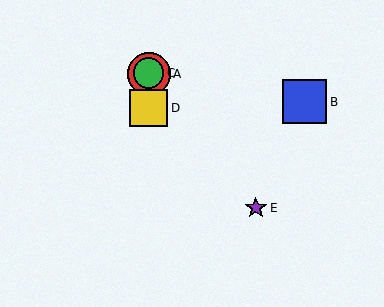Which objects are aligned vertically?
Objects A, C, D are aligned vertically.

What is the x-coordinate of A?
Object A is at x≈149.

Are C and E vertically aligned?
No, C is at x≈149 and E is at x≈256.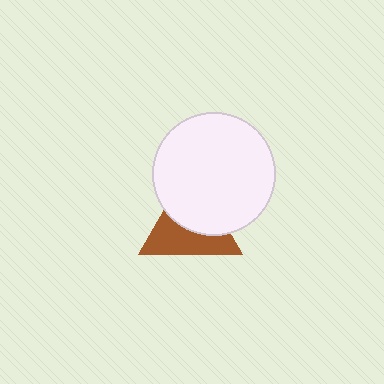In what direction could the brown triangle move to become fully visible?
The brown triangle could move down. That would shift it out from behind the white circle entirely.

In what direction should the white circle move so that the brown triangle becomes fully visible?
The white circle should move up. That is the shortest direction to clear the overlap and leave the brown triangle fully visible.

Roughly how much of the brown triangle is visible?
About half of it is visible (roughly 51%).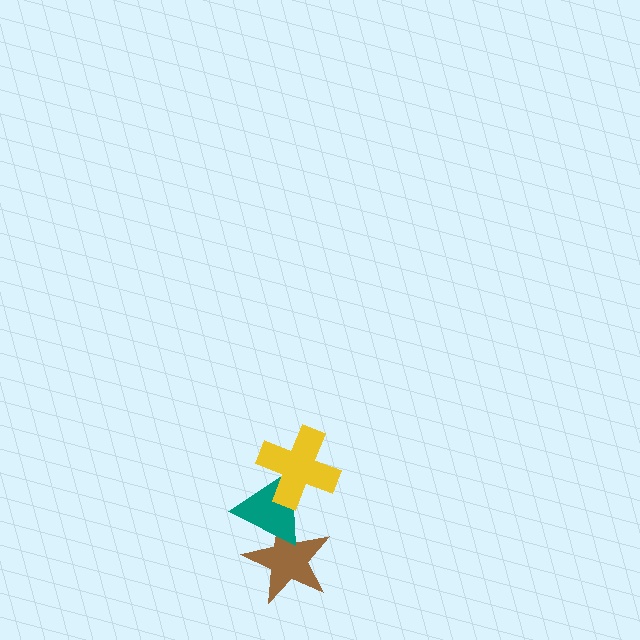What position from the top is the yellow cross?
The yellow cross is 1st from the top.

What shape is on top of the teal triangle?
The yellow cross is on top of the teal triangle.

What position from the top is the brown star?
The brown star is 3rd from the top.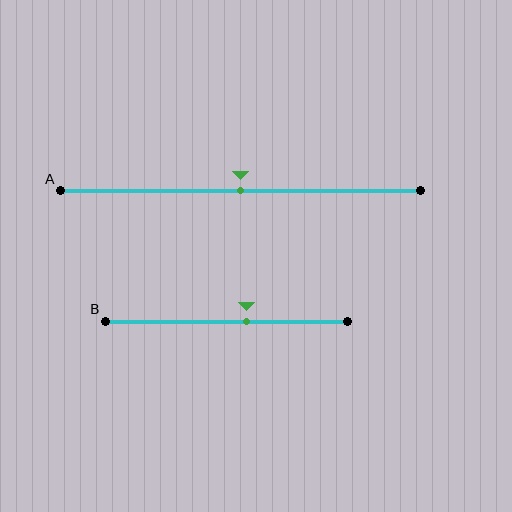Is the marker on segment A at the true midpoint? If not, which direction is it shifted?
Yes, the marker on segment A is at the true midpoint.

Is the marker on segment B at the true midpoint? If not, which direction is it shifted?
No, the marker on segment B is shifted to the right by about 8% of the segment length.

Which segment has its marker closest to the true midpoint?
Segment A has its marker closest to the true midpoint.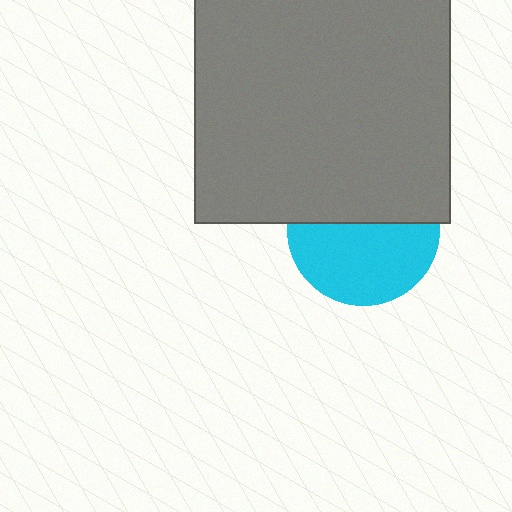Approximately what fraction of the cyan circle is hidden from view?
Roughly 45% of the cyan circle is hidden behind the gray rectangle.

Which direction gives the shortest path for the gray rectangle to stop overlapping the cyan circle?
Moving up gives the shortest separation.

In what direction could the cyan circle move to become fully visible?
The cyan circle could move down. That would shift it out from behind the gray rectangle entirely.